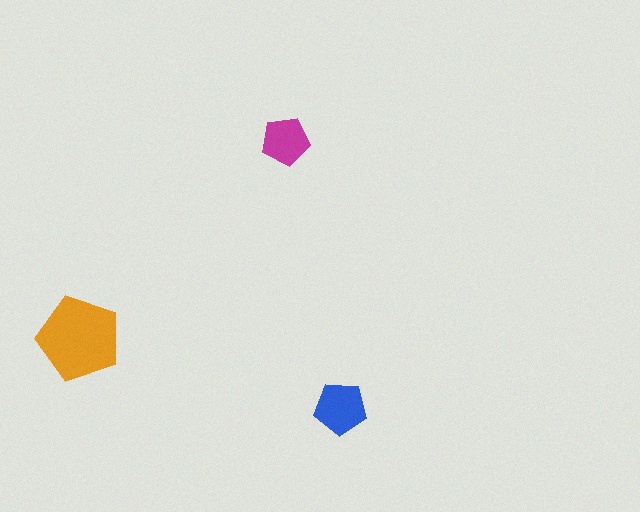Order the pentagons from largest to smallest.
the orange one, the blue one, the magenta one.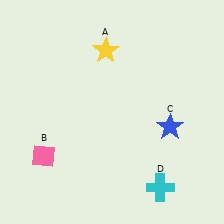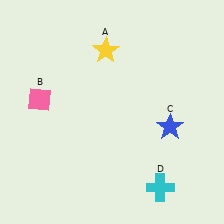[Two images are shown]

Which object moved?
The pink diamond (B) moved up.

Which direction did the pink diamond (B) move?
The pink diamond (B) moved up.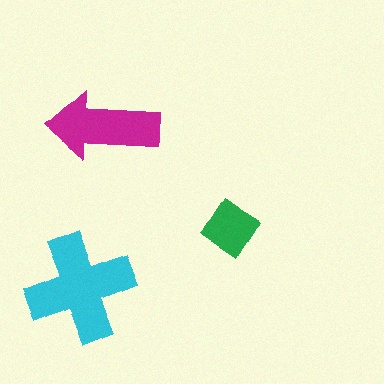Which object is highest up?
The magenta arrow is topmost.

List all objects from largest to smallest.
The cyan cross, the magenta arrow, the green diamond.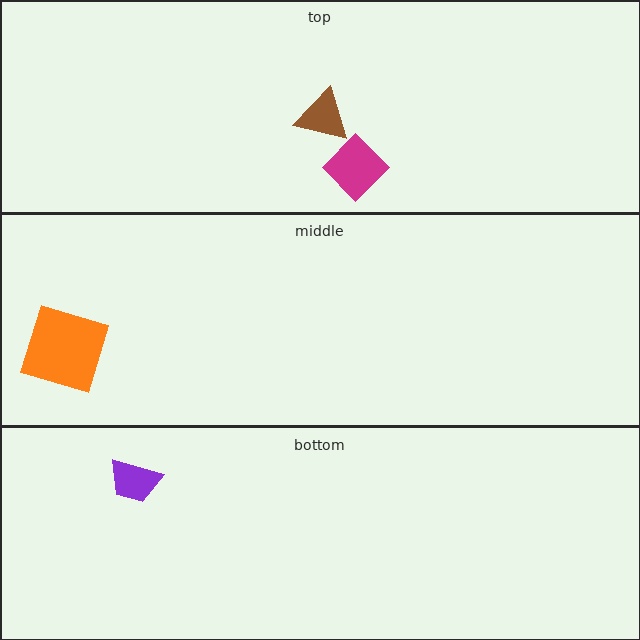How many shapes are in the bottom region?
1.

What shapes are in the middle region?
The orange square.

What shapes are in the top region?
The brown triangle, the magenta diamond.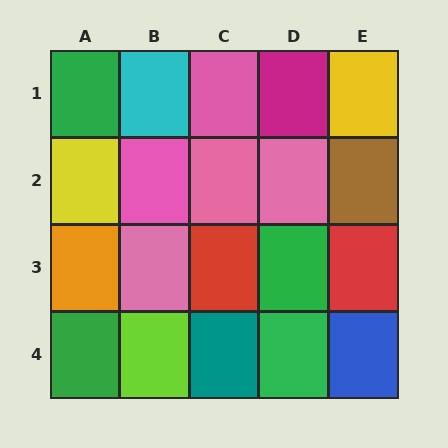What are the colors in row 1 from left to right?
Green, cyan, pink, magenta, yellow.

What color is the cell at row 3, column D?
Green.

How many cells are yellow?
2 cells are yellow.